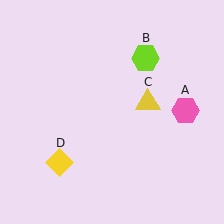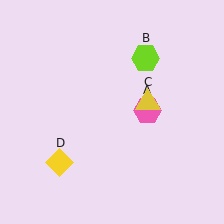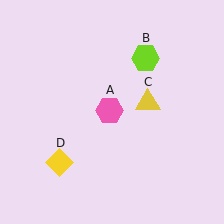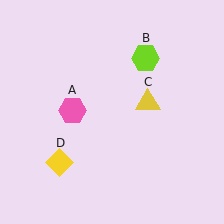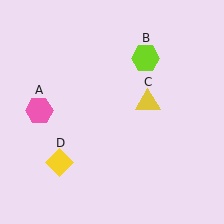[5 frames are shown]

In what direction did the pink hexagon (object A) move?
The pink hexagon (object A) moved left.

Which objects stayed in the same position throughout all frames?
Lime hexagon (object B) and yellow triangle (object C) and yellow diamond (object D) remained stationary.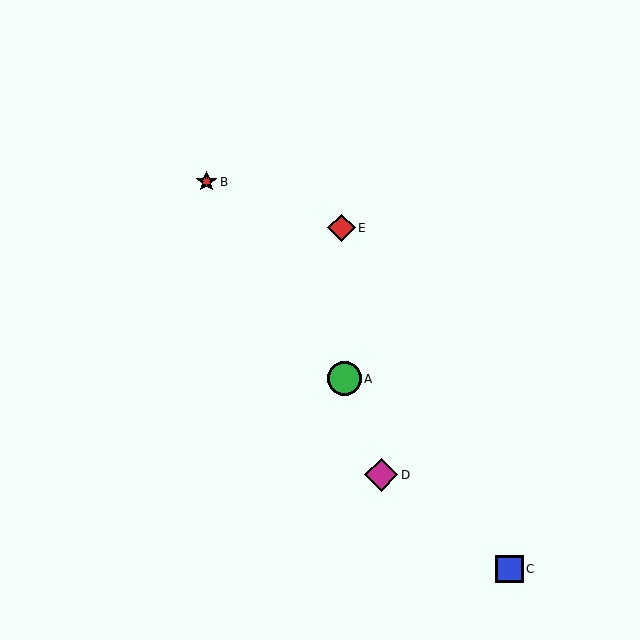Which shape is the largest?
The green circle (labeled A) is the largest.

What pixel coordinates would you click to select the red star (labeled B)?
Click at (207, 182) to select the red star B.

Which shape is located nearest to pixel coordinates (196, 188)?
The red star (labeled B) at (207, 182) is nearest to that location.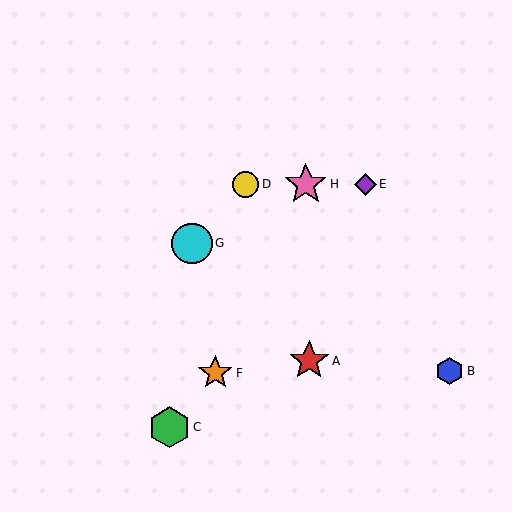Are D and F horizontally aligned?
No, D is at y≈184 and F is at y≈373.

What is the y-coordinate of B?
Object B is at y≈371.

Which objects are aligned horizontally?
Objects D, E, H are aligned horizontally.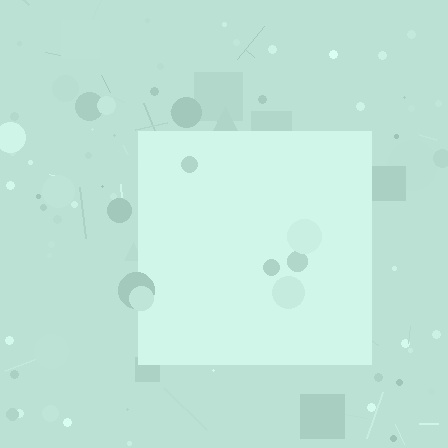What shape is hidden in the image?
A square is hidden in the image.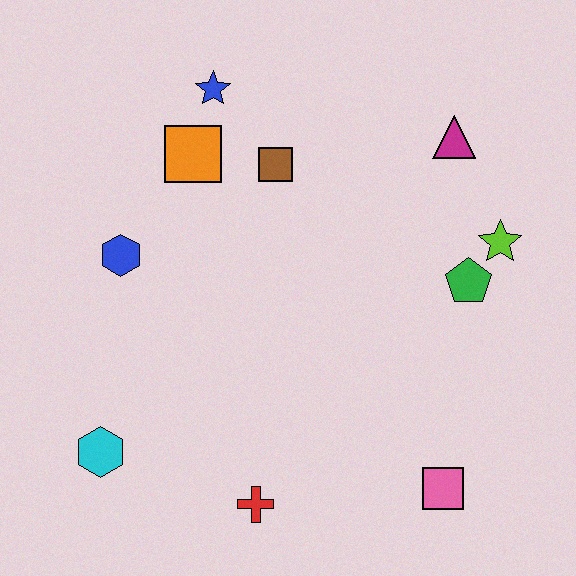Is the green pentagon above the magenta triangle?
No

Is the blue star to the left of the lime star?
Yes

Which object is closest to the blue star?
The orange square is closest to the blue star.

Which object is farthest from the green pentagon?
The cyan hexagon is farthest from the green pentagon.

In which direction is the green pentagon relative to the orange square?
The green pentagon is to the right of the orange square.